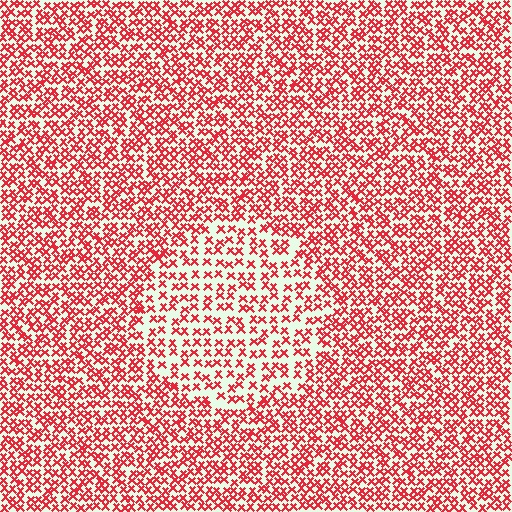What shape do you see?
I see a circle.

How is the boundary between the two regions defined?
The boundary is defined by a change in element density (approximately 1.7x ratio). All elements are the same color, size, and shape.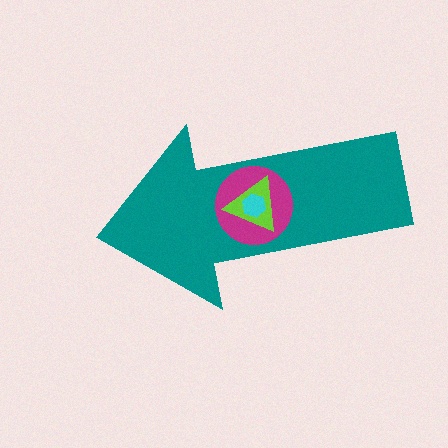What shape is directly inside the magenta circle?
The lime triangle.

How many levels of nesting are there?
4.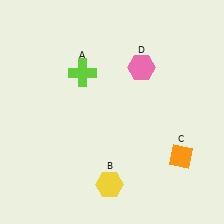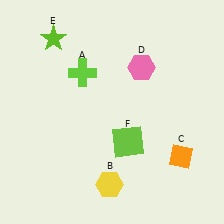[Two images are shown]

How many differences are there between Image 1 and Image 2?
There are 2 differences between the two images.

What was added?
A lime star (E), a lime square (F) were added in Image 2.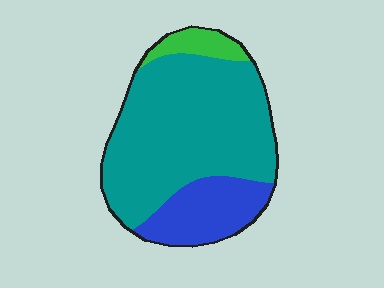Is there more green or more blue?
Blue.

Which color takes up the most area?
Teal, at roughly 70%.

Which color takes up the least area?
Green, at roughly 10%.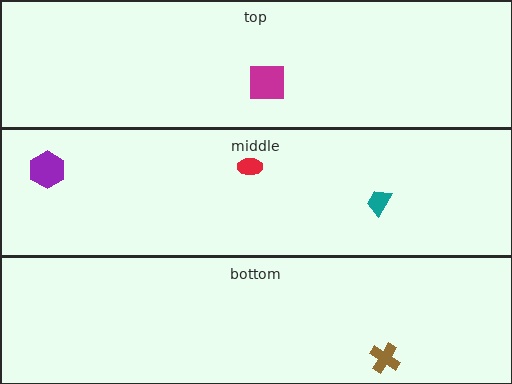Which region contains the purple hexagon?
The middle region.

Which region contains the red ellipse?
The middle region.